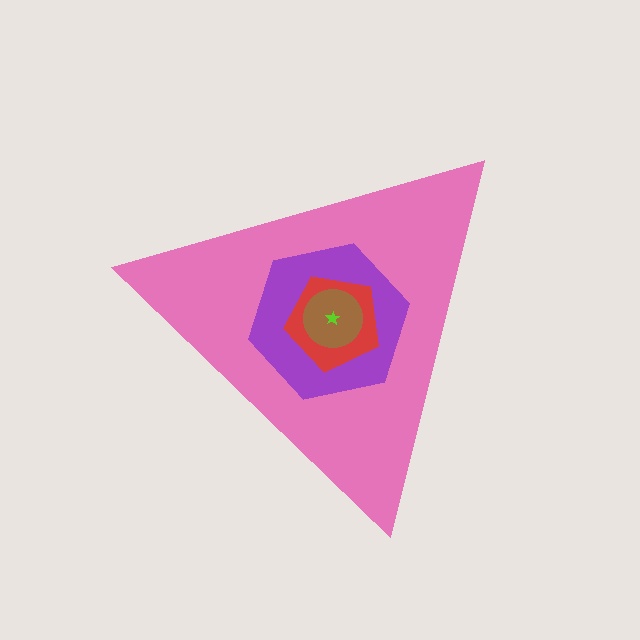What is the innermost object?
The lime star.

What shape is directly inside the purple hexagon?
The red pentagon.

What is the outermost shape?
The pink triangle.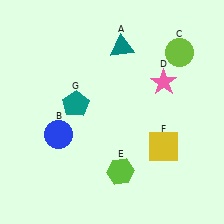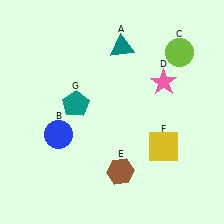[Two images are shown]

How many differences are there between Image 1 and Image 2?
There is 1 difference between the two images.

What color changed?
The hexagon (E) changed from lime in Image 1 to brown in Image 2.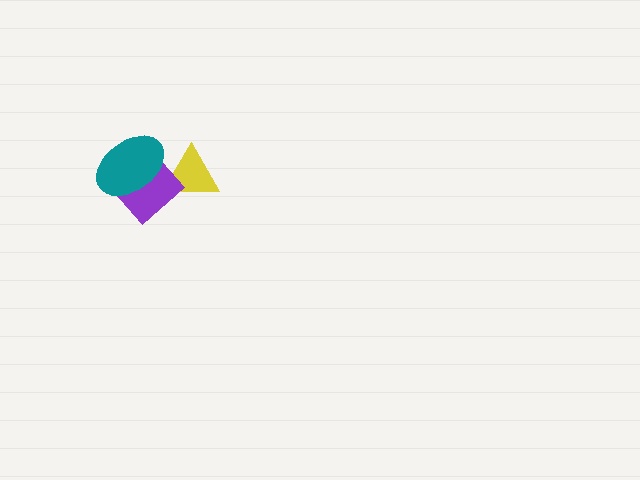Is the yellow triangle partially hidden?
Yes, it is partially covered by another shape.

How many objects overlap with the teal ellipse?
2 objects overlap with the teal ellipse.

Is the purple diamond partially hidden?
Yes, it is partially covered by another shape.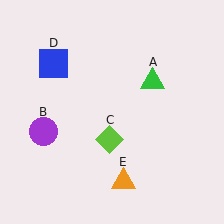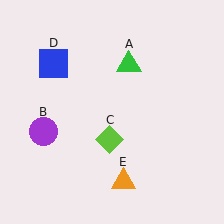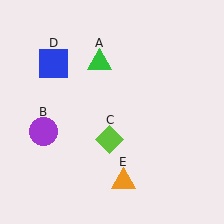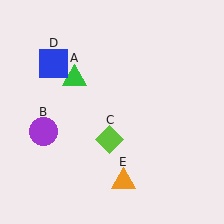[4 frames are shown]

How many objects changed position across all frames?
1 object changed position: green triangle (object A).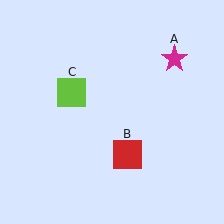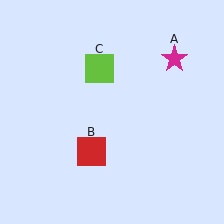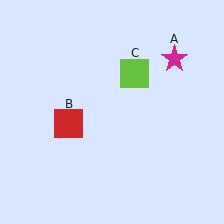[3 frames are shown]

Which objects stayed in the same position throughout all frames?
Magenta star (object A) remained stationary.